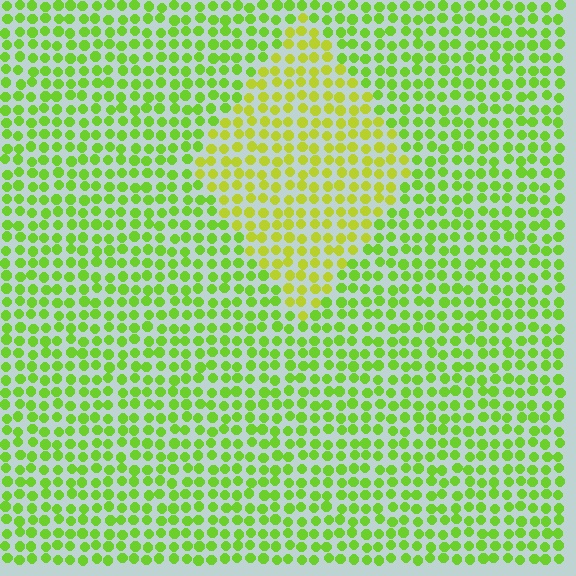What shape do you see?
I see a diamond.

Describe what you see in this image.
The image is filled with small lime elements in a uniform arrangement. A diamond-shaped region is visible where the elements are tinted to a slightly different hue, forming a subtle color boundary.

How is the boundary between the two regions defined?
The boundary is defined purely by a slight shift in hue (about 28 degrees). Spacing, size, and orientation are identical on both sides.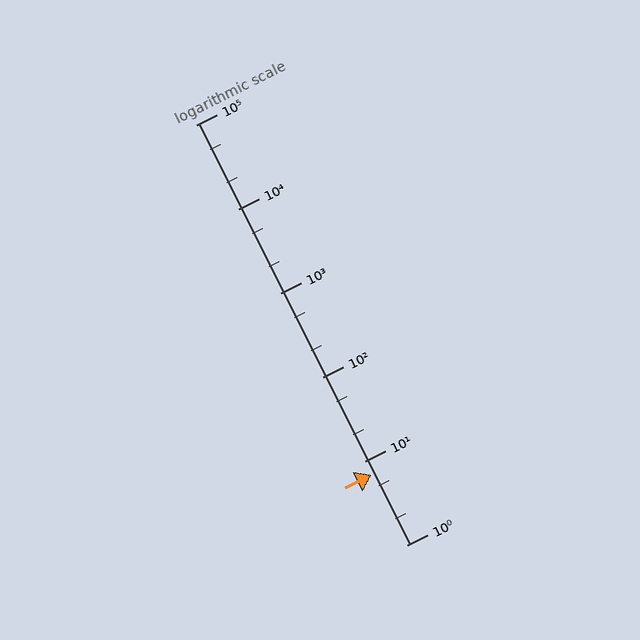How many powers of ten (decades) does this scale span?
The scale spans 5 decades, from 1 to 100000.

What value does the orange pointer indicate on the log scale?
The pointer indicates approximately 6.9.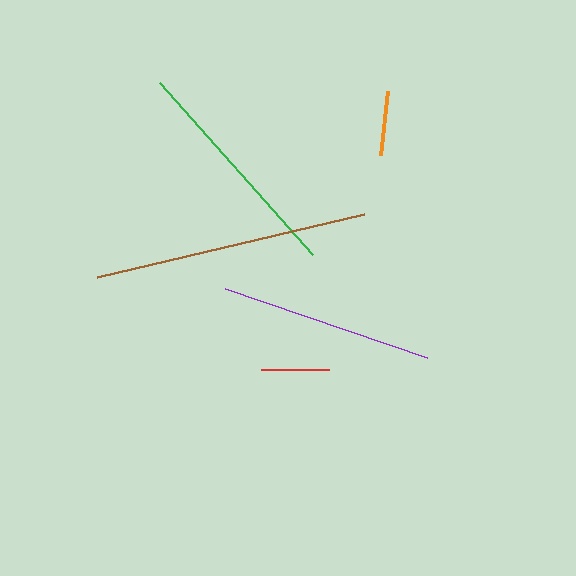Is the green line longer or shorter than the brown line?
The brown line is longer than the green line.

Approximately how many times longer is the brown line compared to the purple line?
The brown line is approximately 1.3 times the length of the purple line.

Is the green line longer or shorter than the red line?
The green line is longer than the red line.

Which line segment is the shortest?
The orange line is the shortest at approximately 64 pixels.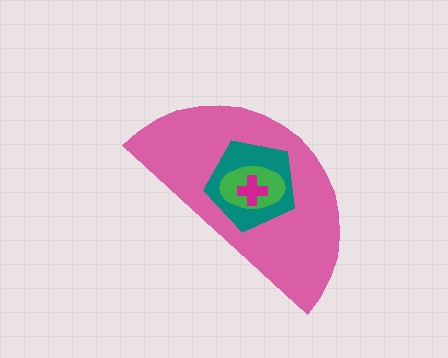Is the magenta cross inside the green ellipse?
Yes.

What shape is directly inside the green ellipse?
The magenta cross.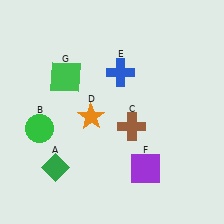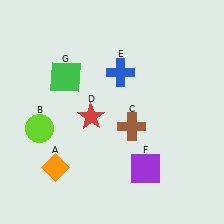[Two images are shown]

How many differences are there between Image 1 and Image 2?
There are 3 differences between the two images.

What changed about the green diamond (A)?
In Image 1, A is green. In Image 2, it changed to orange.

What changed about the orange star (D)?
In Image 1, D is orange. In Image 2, it changed to red.